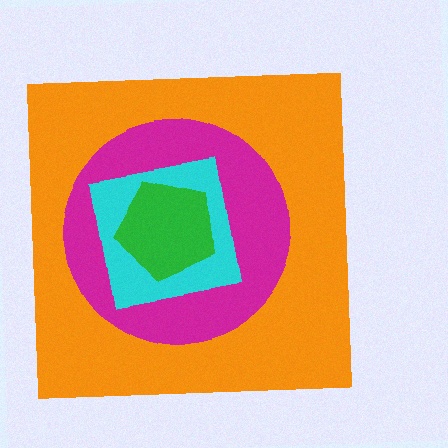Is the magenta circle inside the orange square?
Yes.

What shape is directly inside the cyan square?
The green pentagon.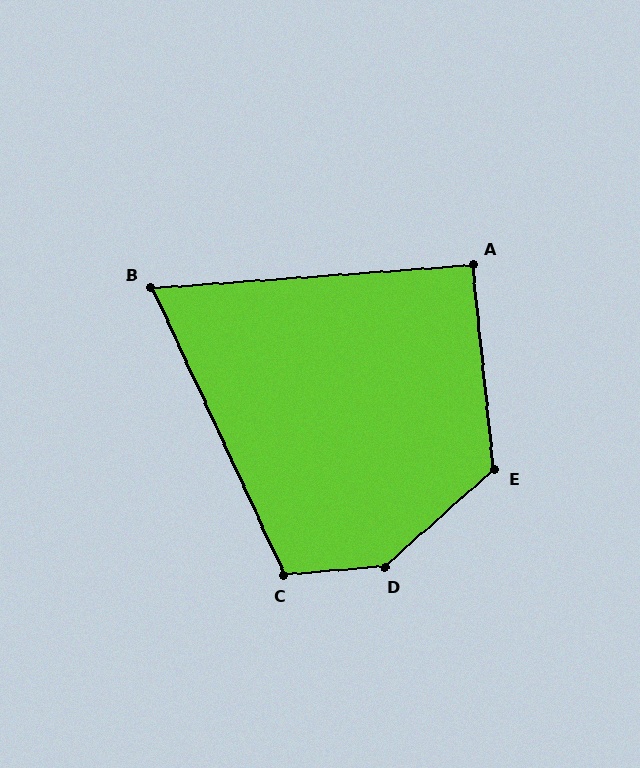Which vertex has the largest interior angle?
D, at approximately 143 degrees.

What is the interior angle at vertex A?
Approximately 92 degrees (approximately right).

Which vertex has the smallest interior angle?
B, at approximately 69 degrees.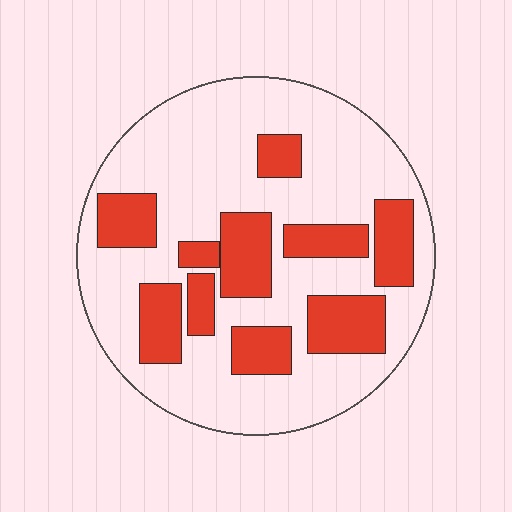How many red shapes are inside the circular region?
10.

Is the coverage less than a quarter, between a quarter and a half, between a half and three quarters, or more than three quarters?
Between a quarter and a half.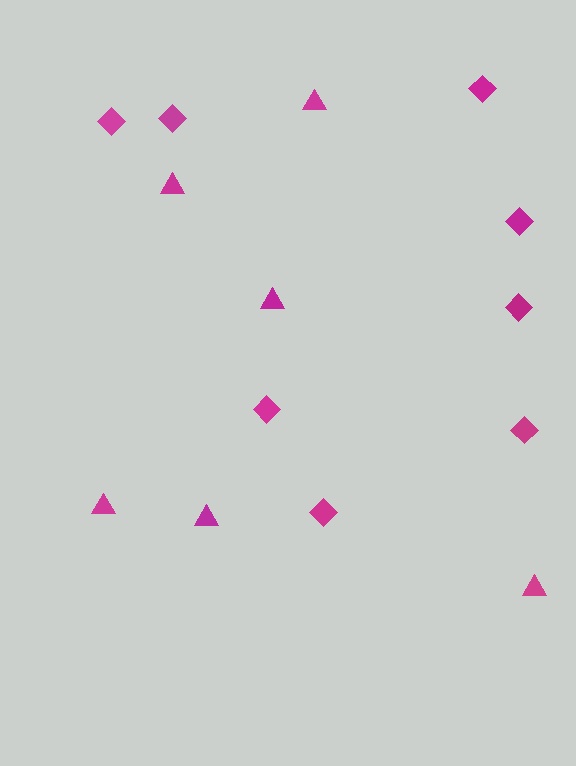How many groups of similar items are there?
There are 2 groups: one group of triangles (6) and one group of diamonds (8).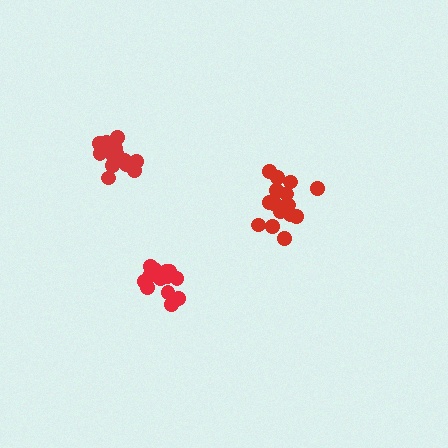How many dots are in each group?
Group 1: 15 dots, Group 2: 17 dots, Group 3: 14 dots (46 total).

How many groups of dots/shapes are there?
There are 3 groups.